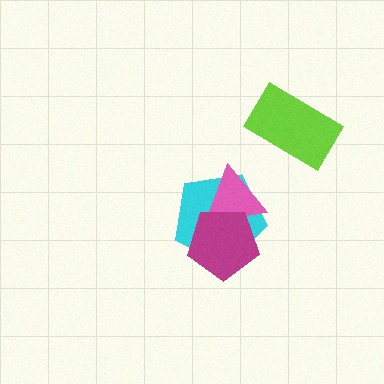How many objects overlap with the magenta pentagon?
2 objects overlap with the magenta pentagon.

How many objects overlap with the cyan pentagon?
2 objects overlap with the cyan pentagon.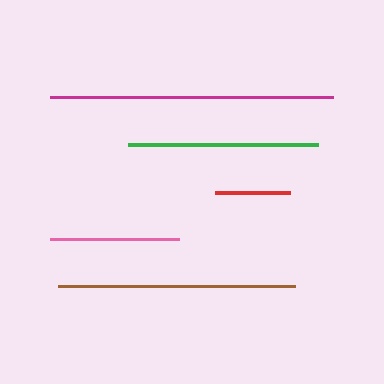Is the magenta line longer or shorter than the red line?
The magenta line is longer than the red line.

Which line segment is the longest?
The magenta line is the longest at approximately 284 pixels.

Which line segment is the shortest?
The red line is the shortest at approximately 75 pixels.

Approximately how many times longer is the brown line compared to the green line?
The brown line is approximately 1.2 times the length of the green line.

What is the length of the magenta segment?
The magenta segment is approximately 284 pixels long.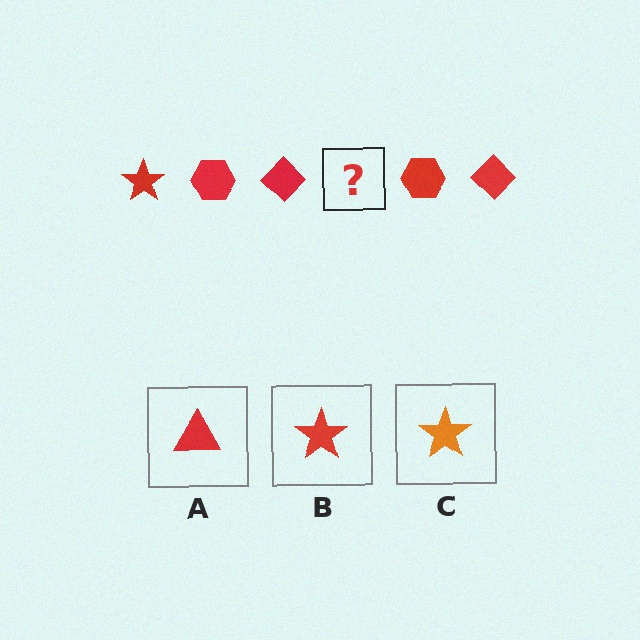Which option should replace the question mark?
Option B.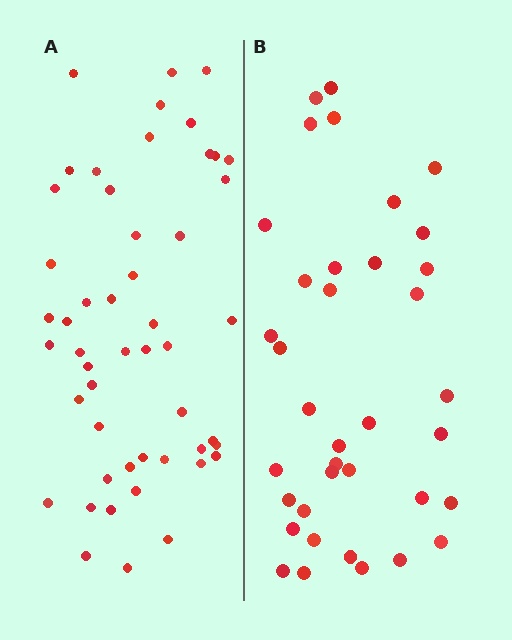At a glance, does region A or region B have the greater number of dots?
Region A (the left region) has more dots.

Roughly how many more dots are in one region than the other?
Region A has approximately 15 more dots than region B.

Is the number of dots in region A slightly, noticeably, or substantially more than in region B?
Region A has noticeably more, but not dramatically so. The ratio is roughly 1.4 to 1.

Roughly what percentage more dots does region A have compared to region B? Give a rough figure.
About 35% more.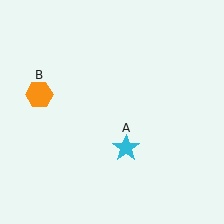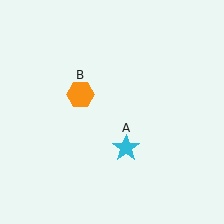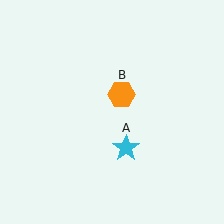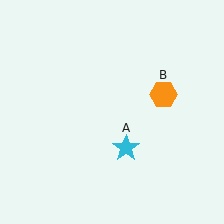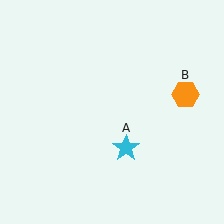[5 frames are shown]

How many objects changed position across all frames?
1 object changed position: orange hexagon (object B).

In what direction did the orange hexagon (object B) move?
The orange hexagon (object B) moved right.